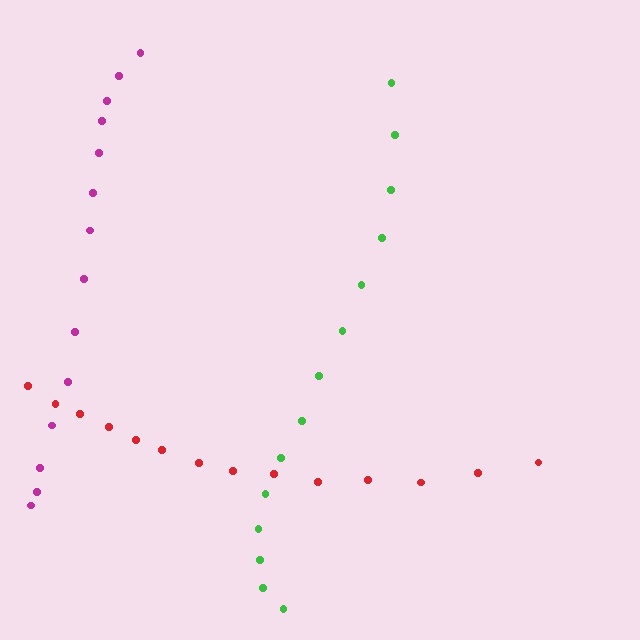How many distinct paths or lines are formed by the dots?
There are 3 distinct paths.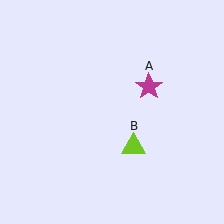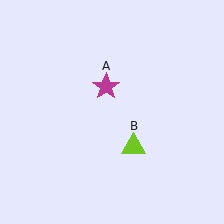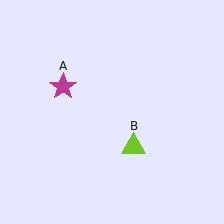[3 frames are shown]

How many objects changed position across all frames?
1 object changed position: magenta star (object A).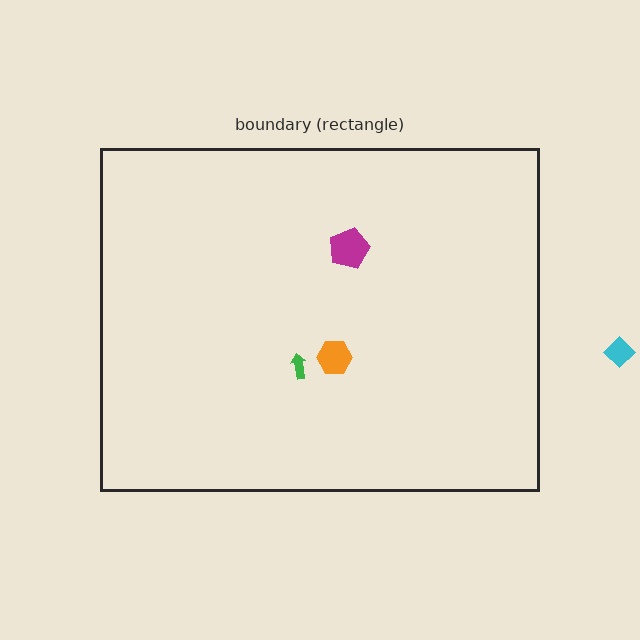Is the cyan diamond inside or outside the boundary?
Outside.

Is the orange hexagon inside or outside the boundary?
Inside.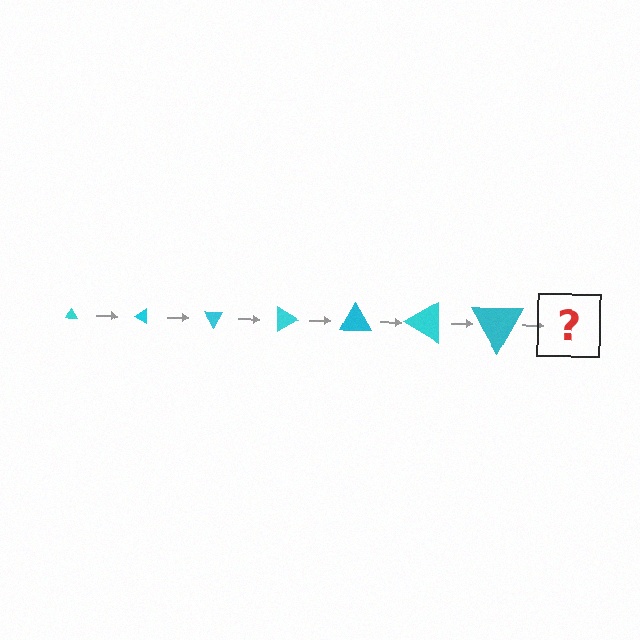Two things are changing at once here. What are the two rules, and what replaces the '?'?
The two rules are that the triangle grows larger each step and it rotates 30 degrees each step. The '?' should be a triangle, larger than the previous one and rotated 210 degrees from the start.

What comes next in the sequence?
The next element should be a triangle, larger than the previous one and rotated 210 degrees from the start.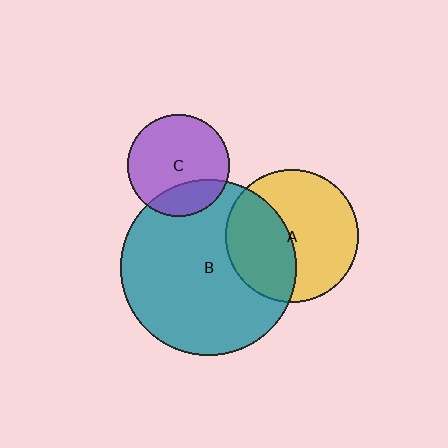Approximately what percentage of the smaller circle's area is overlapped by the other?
Approximately 40%.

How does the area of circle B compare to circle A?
Approximately 1.8 times.